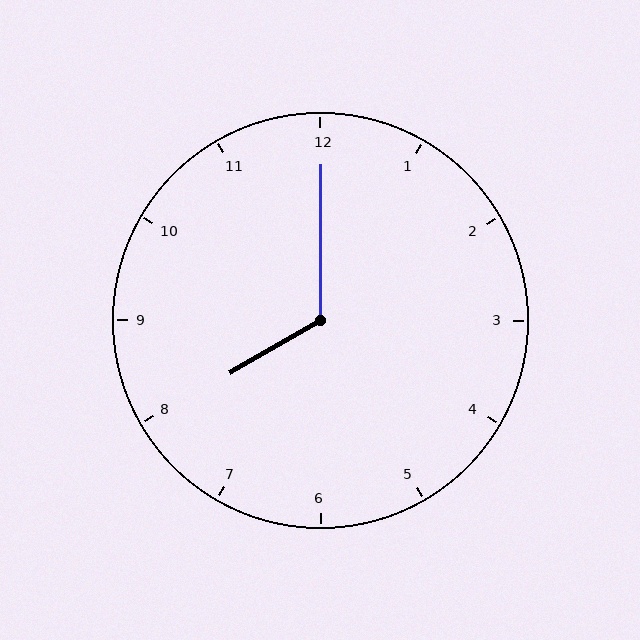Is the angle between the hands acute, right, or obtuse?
It is obtuse.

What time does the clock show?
8:00.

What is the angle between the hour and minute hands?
Approximately 120 degrees.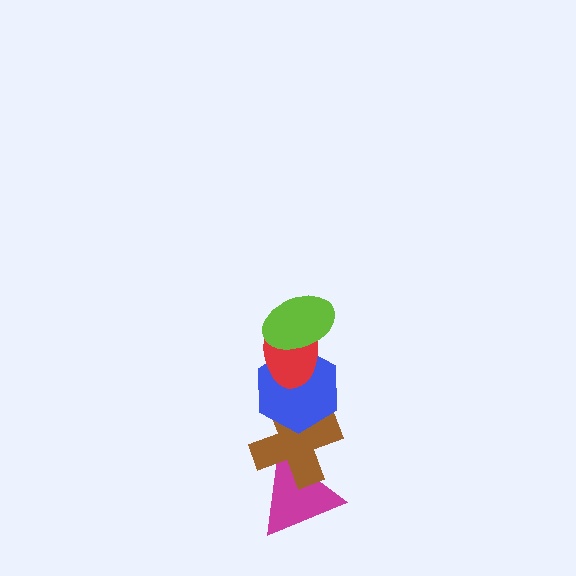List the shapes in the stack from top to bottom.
From top to bottom: the lime ellipse, the red ellipse, the blue hexagon, the brown cross, the magenta triangle.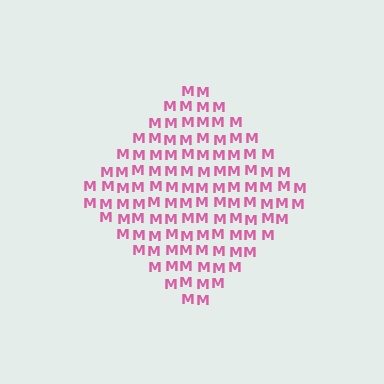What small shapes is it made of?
It is made of small letter M's.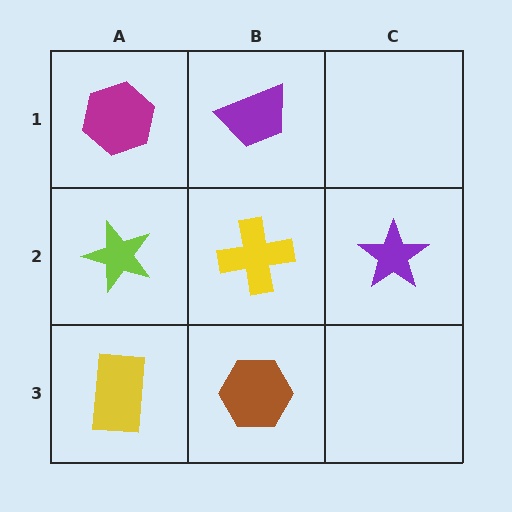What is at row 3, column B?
A brown hexagon.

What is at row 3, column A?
A yellow rectangle.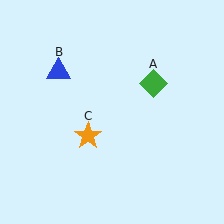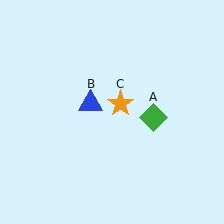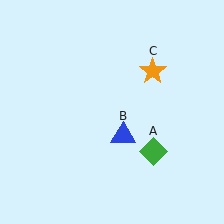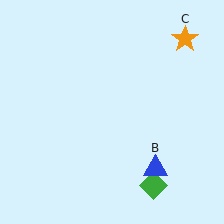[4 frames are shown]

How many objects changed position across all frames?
3 objects changed position: green diamond (object A), blue triangle (object B), orange star (object C).